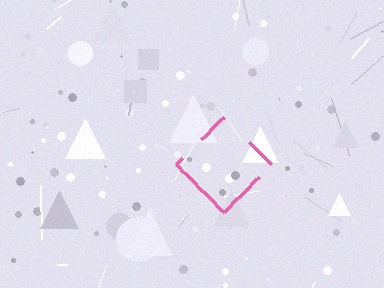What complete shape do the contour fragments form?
The contour fragments form a diamond.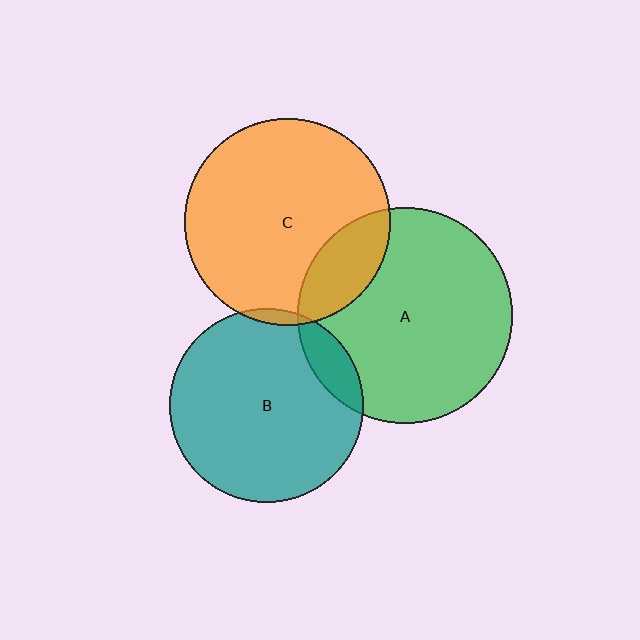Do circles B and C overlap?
Yes.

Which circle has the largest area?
Circle A (green).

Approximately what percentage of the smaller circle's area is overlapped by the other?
Approximately 5%.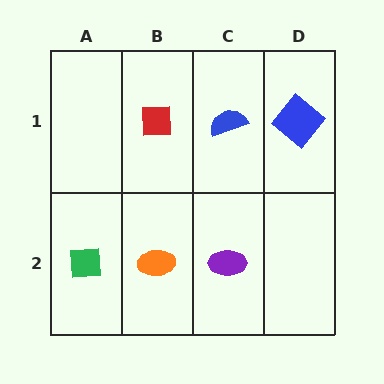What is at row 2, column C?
A purple ellipse.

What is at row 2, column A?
A green square.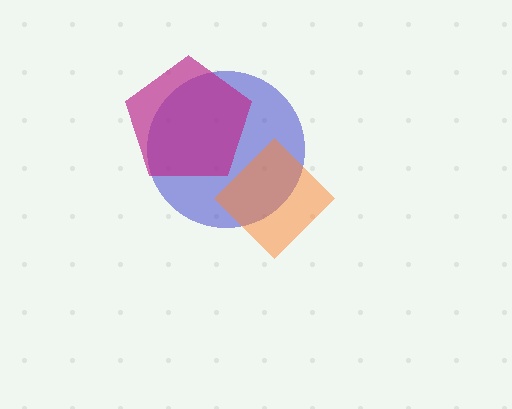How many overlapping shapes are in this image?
There are 3 overlapping shapes in the image.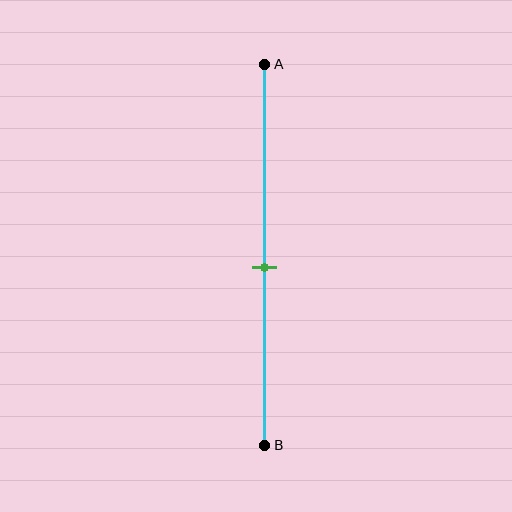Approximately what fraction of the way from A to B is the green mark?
The green mark is approximately 55% of the way from A to B.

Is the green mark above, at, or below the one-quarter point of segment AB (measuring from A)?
The green mark is below the one-quarter point of segment AB.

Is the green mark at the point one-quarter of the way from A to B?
No, the mark is at about 55% from A, not at the 25% one-quarter point.